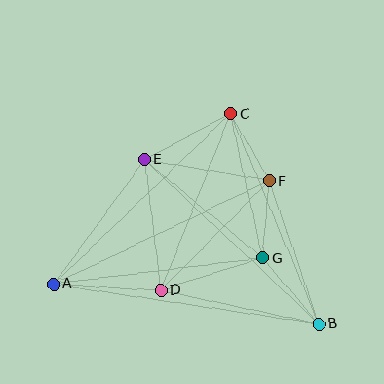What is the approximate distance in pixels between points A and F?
The distance between A and F is approximately 239 pixels.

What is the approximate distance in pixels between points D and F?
The distance between D and F is approximately 154 pixels.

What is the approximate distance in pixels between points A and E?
The distance between A and E is approximately 154 pixels.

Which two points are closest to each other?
Points C and F are closest to each other.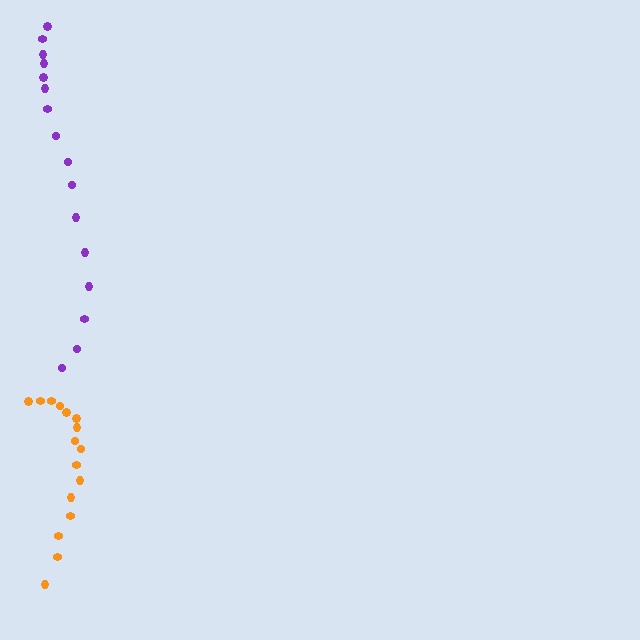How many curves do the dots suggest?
There are 2 distinct paths.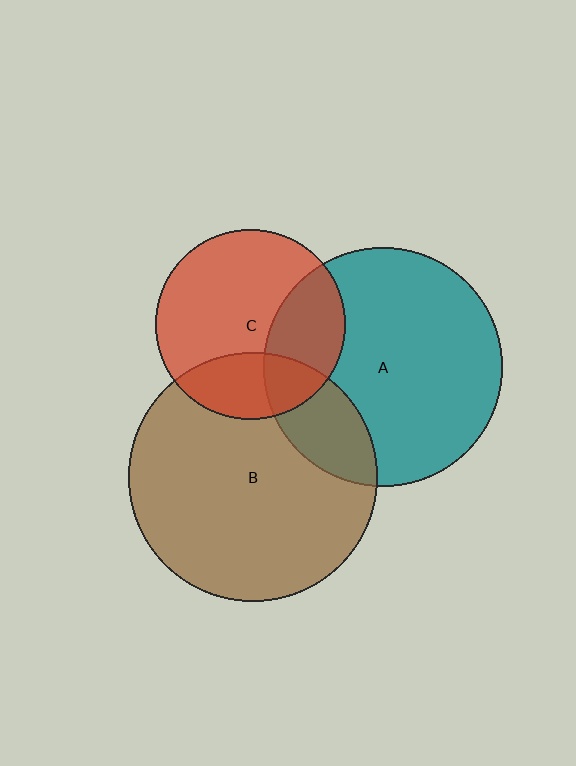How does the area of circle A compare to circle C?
Approximately 1.6 times.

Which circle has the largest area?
Circle B (brown).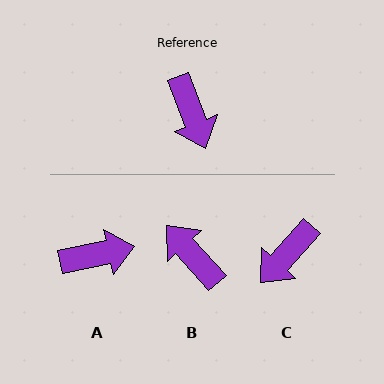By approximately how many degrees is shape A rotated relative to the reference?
Approximately 81 degrees counter-clockwise.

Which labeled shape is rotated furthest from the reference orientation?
B, about 159 degrees away.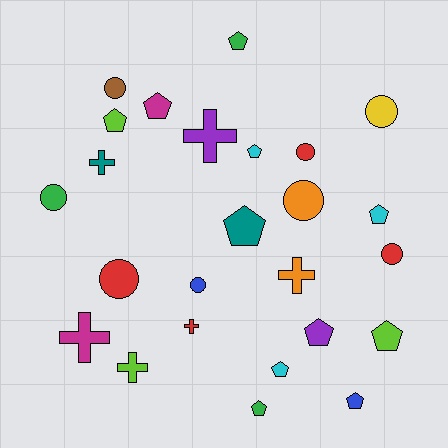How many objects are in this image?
There are 25 objects.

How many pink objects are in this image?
There are no pink objects.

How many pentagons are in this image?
There are 11 pentagons.